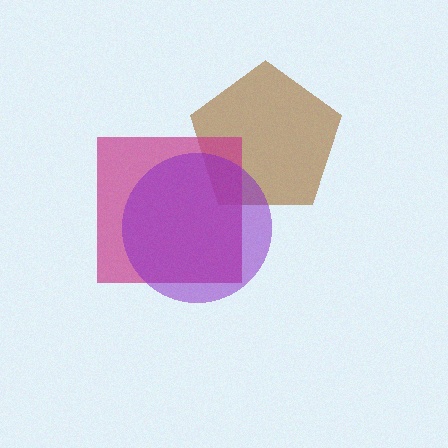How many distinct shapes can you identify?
There are 3 distinct shapes: a brown pentagon, a magenta square, a purple circle.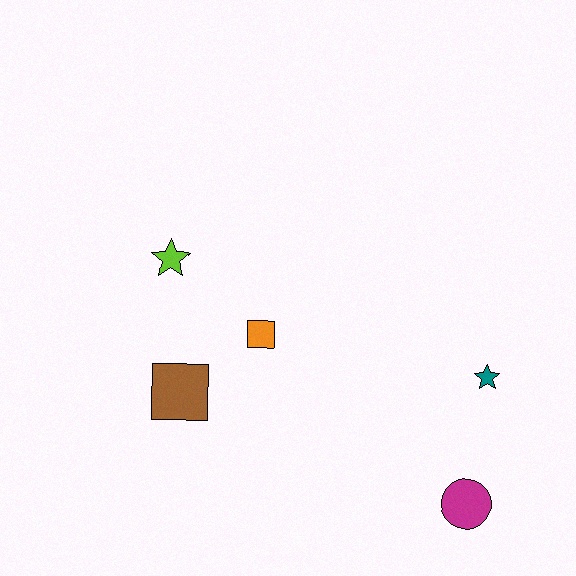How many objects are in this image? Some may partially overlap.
There are 5 objects.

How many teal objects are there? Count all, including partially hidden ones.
There is 1 teal object.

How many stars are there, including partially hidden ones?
There are 2 stars.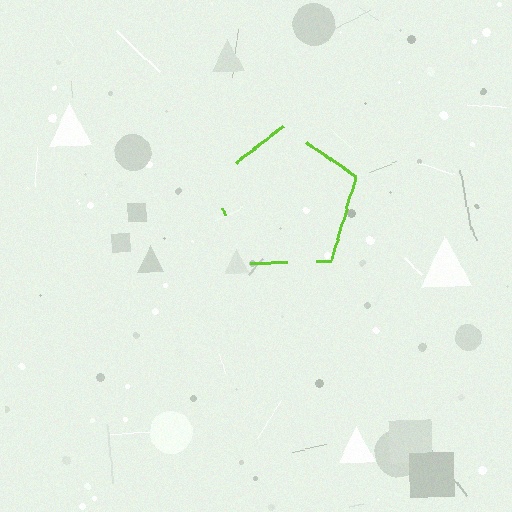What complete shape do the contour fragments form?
The contour fragments form a pentagon.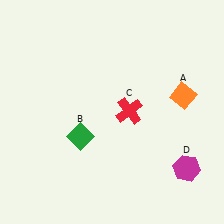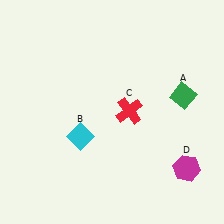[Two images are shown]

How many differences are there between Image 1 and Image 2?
There are 2 differences between the two images.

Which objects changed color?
A changed from orange to green. B changed from green to cyan.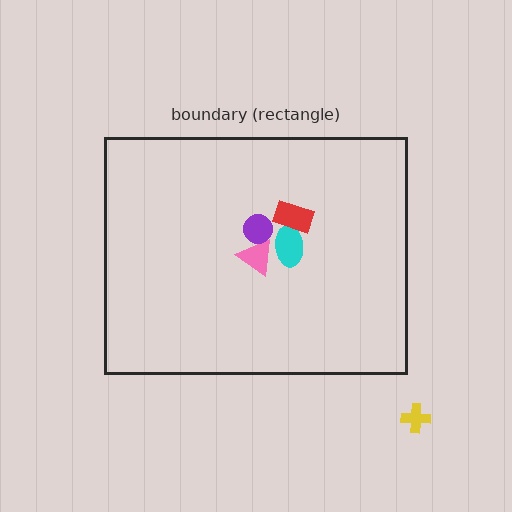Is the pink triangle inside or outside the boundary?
Inside.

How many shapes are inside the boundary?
4 inside, 1 outside.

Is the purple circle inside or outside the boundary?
Inside.